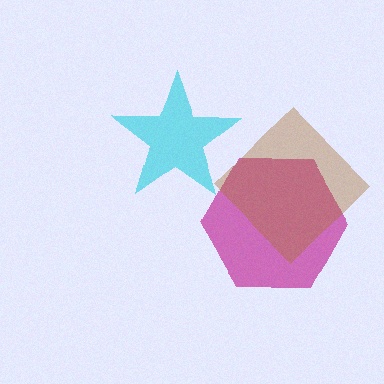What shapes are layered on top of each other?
The layered shapes are: a cyan star, a magenta hexagon, a brown diamond.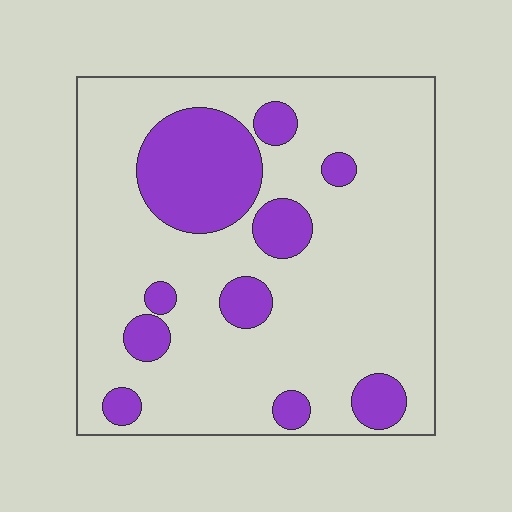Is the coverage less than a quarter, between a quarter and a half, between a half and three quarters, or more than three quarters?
Less than a quarter.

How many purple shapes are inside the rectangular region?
10.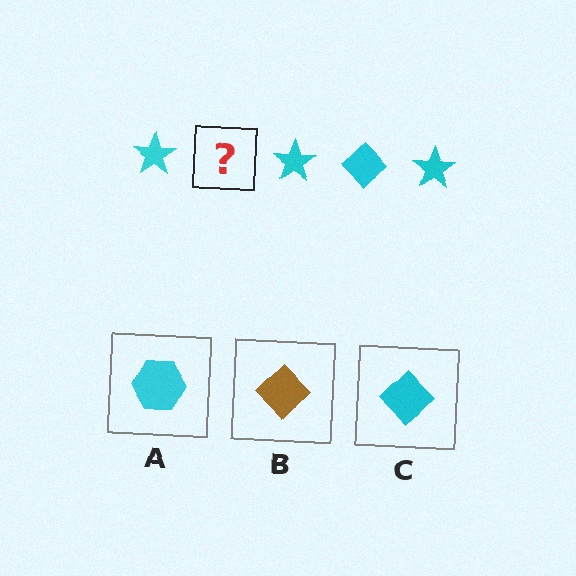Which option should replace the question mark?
Option C.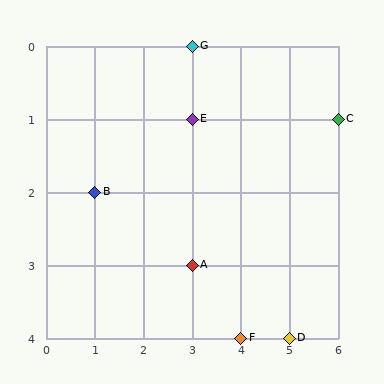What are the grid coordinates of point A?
Point A is at grid coordinates (3, 3).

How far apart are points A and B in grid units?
Points A and B are 2 columns and 1 row apart (about 2.2 grid units diagonally).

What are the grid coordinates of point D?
Point D is at grid coordinates (5, 4).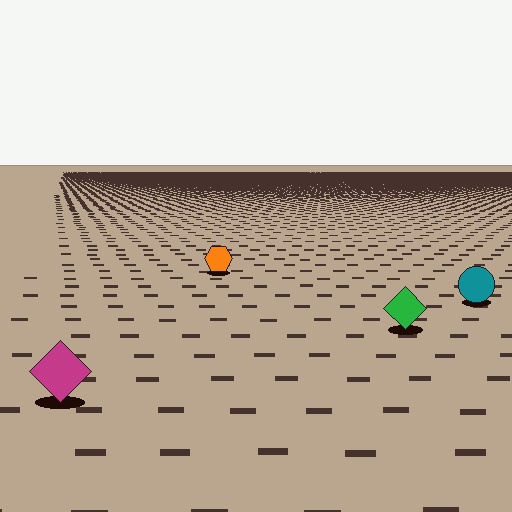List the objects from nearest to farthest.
From nearest to farthest: the magenta diamond, the green diamond, the teal circle, the orange hexagon.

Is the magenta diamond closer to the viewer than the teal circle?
Yes. The magenta diamond is closer — you can tell from the texture gradient: the ground texture is coarser near it.